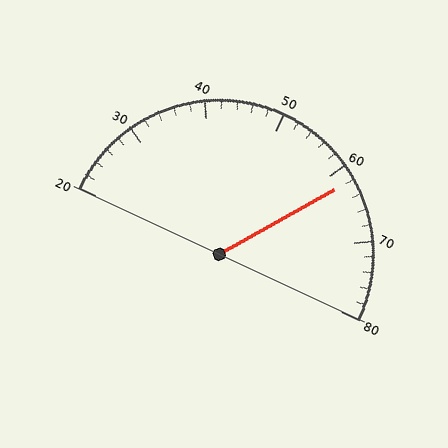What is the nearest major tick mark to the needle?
The nearest major tick mark is 60.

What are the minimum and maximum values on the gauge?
The gauge ranges from 20 to 80.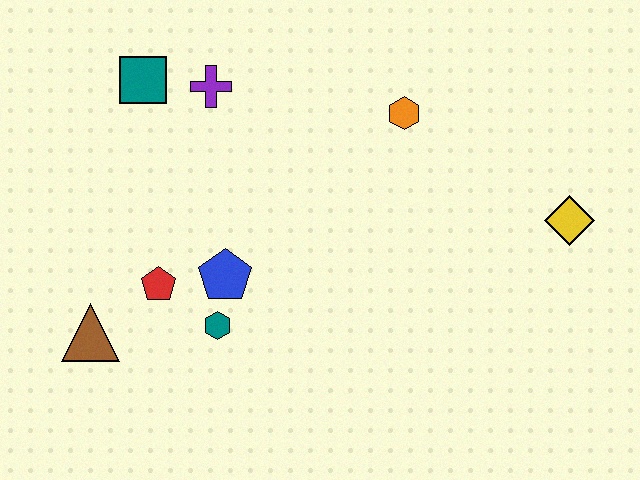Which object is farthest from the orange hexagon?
The brown triangle is farthest from the orange hexagon.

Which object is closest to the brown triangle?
The red pentagon is closest to the brown triangle.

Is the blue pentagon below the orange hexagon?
Yes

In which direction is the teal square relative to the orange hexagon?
The teal square is to the left of the orange hexagon.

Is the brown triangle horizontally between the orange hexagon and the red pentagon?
No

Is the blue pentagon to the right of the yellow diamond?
No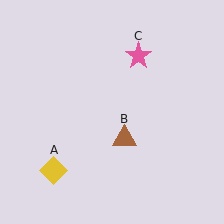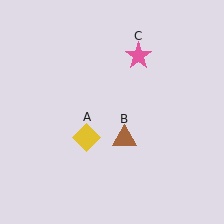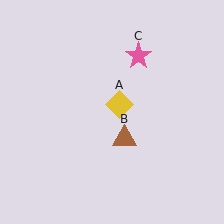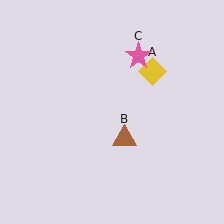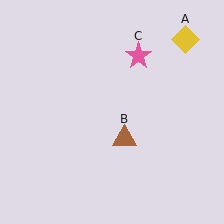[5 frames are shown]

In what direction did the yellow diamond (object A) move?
The yellow diamond (object A) moved up and to the right.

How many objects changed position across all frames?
1 object changed position: yellow diamond (object A).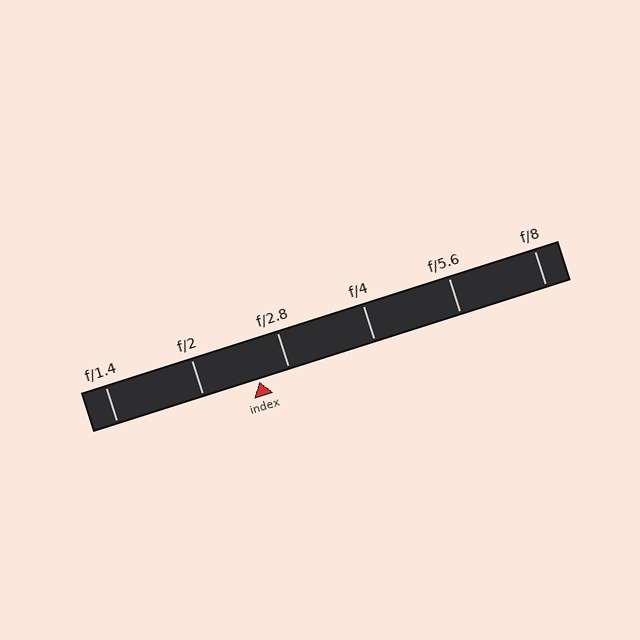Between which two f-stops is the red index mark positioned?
The index mark is between f/2 and f/2.8.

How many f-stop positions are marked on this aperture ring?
There are 6 f-stop positions marked.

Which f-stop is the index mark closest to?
The index mark is closest to f/2.8.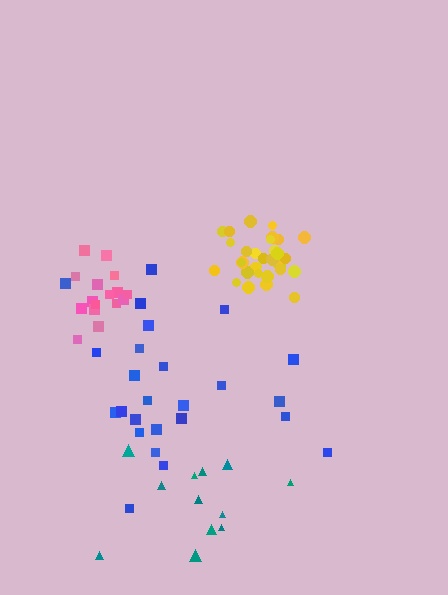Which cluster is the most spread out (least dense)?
Teal.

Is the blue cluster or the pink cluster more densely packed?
Pink.